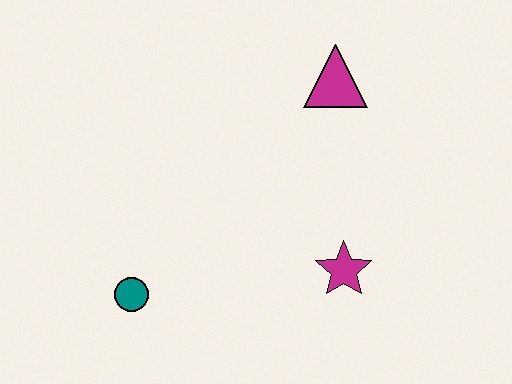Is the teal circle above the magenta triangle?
No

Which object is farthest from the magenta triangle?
The teal circle is farthest from the magenta triangle.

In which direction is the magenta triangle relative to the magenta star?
The magenta triangle is above the magenta star.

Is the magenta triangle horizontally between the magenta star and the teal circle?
Yes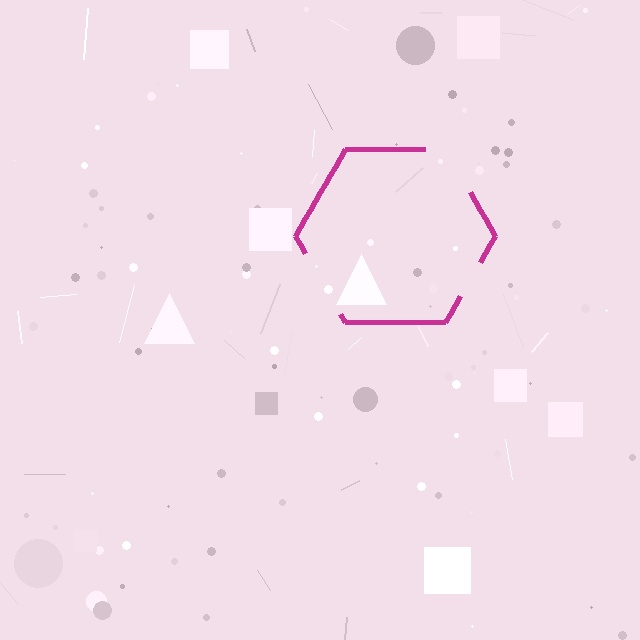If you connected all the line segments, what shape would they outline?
They would outline a hexagon.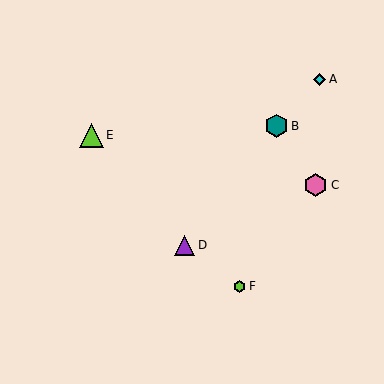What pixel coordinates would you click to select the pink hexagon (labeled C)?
Click at (316, 185) to select the pink hexagon C.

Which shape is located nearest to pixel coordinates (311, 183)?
The pink hexagon (labeled C) at (316, 185) is nearest to that location.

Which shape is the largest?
The lime triangle (labeled E) is the largest.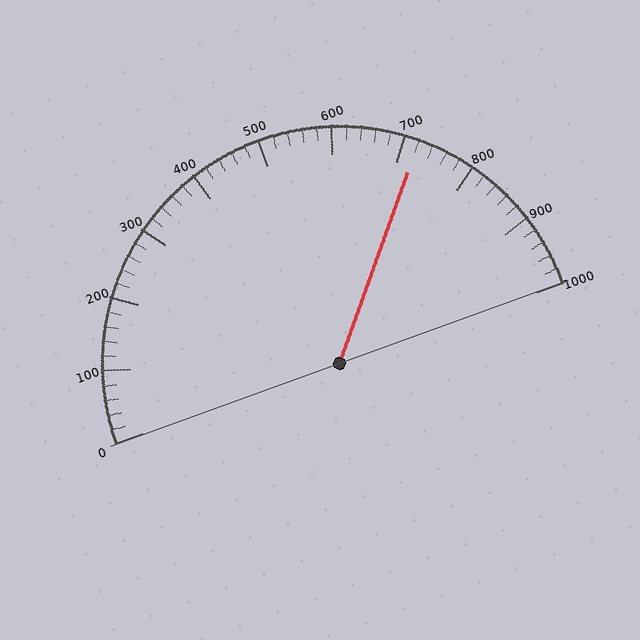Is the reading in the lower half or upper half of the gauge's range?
The reading is in the upper half of the range (0 to 1000).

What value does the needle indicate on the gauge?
The needle indicates approximately 720.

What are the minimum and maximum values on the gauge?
The gauge ranges from 0 to 1000.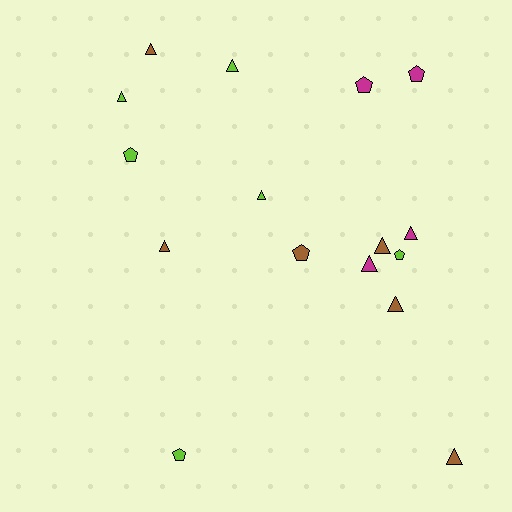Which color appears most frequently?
Lime, with 6 objects.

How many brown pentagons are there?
There is 1 brown pentagon.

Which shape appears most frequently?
Triangle, with 10 objects.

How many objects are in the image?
There are 16 objects.